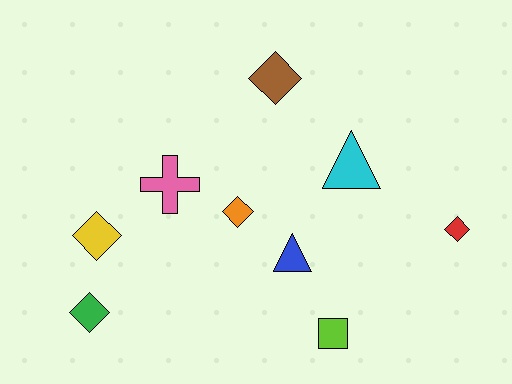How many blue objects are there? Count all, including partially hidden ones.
There is 1 blue object.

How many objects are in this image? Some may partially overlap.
There are 9 objects.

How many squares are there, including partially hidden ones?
There is 1 square.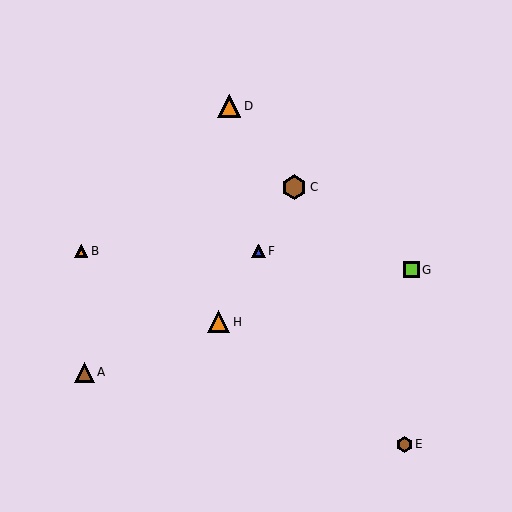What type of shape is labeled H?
Shape H is an orange triangle.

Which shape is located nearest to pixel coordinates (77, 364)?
The brown triangle (labeled A) at (84, 372) is nearest to that location.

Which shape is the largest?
The brown hexagon (labeled C) is the largest.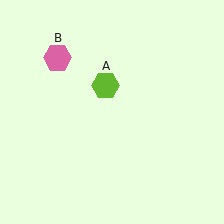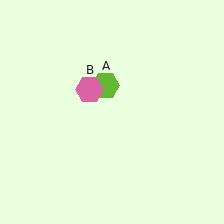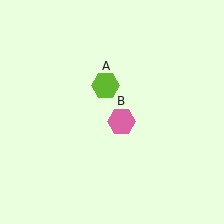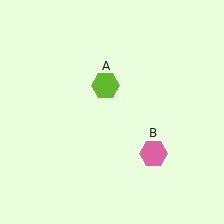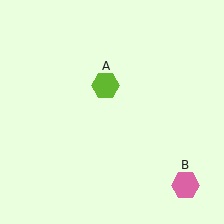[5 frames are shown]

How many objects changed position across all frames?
1 object changed position: pink hexagon (object B).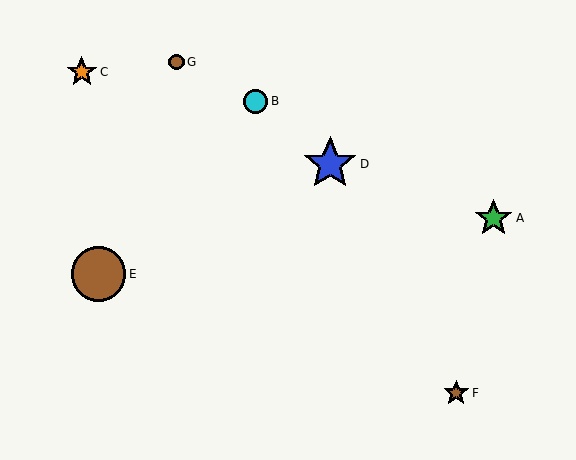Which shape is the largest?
The brown circle (labeled E) is the largest.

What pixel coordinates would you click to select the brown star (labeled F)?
Click at (456, 393) to select the brown star F.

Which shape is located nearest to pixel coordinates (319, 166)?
The blue star (labeled D) at (330, 164) is nearest to that location.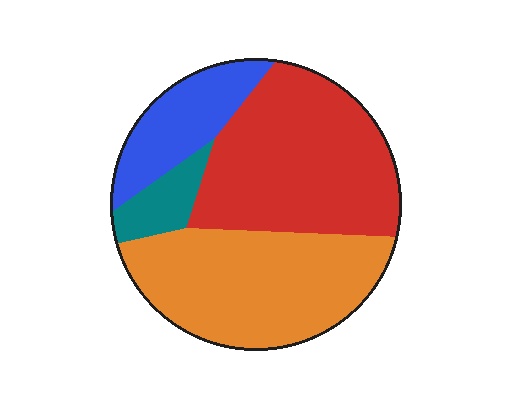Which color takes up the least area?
Teal, at roughly 5%.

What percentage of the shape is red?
Red covers around 40% of the shape.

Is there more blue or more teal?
Blue.